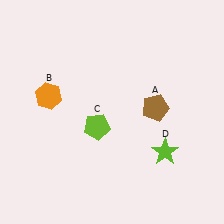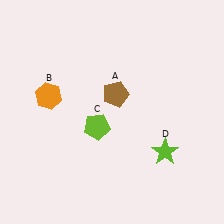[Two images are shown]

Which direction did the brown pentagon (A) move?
The brown pentagon (A) moved left.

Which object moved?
The brown pentagon (A) moved left.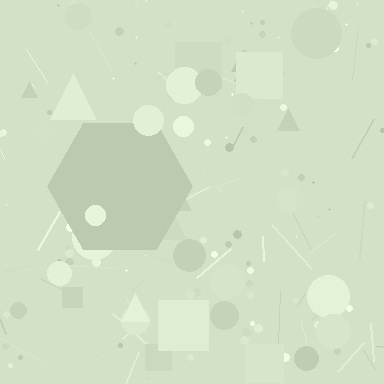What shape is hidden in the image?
A hexagon is hidden in the image.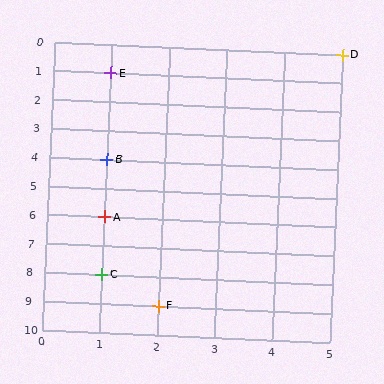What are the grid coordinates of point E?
Point E is at grid coordinates (1, 1).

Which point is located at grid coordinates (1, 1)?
Point E is at (1, 1).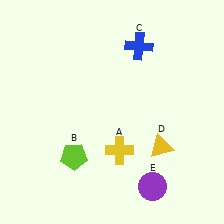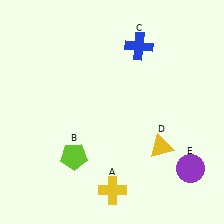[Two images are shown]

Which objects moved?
The objects that moved are: the yellow cross (A), the purple circle (E).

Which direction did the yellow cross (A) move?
The yellow cross (A) moved down.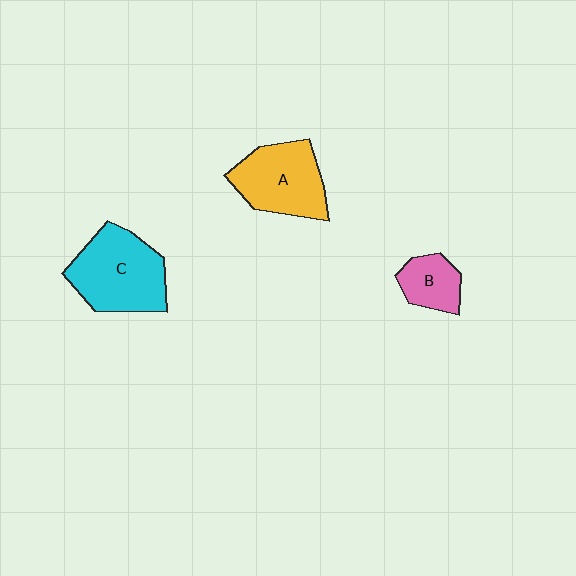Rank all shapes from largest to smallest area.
From largest to smallest: C (cyan), A (yellow), B (pink).